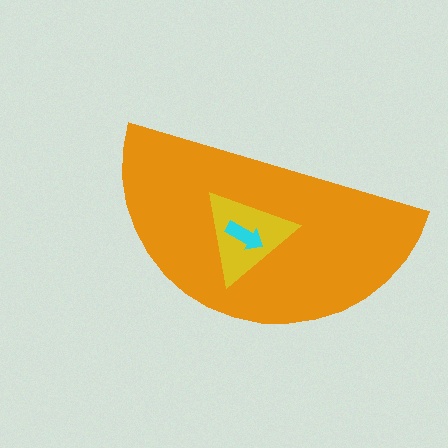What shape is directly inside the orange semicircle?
The yellow triangle.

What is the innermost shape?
The cyan arrow.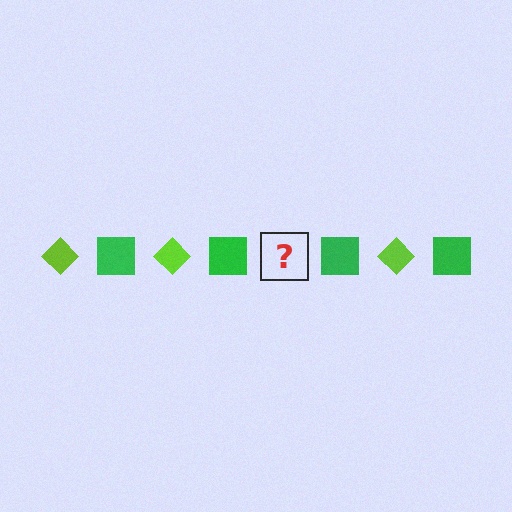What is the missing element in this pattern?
The missing element is a lime diamond.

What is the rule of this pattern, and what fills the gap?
The rule is that the pattern alternates between lime diamond and green square. The gap should be filled with a lime diamond.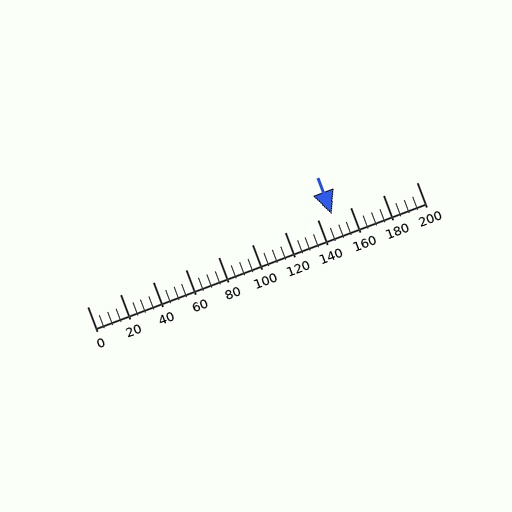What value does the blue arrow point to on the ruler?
The blue arrow points to approximately 148.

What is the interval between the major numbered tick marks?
The major tick marks are spaced 20 units apart.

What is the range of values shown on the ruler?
The ruler shows values from 0 to 200.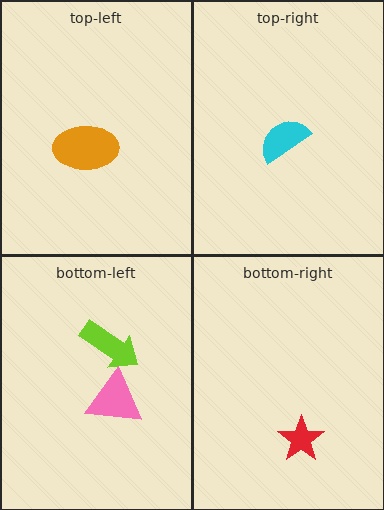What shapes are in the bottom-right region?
The red star.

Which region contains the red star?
The bottom-right region.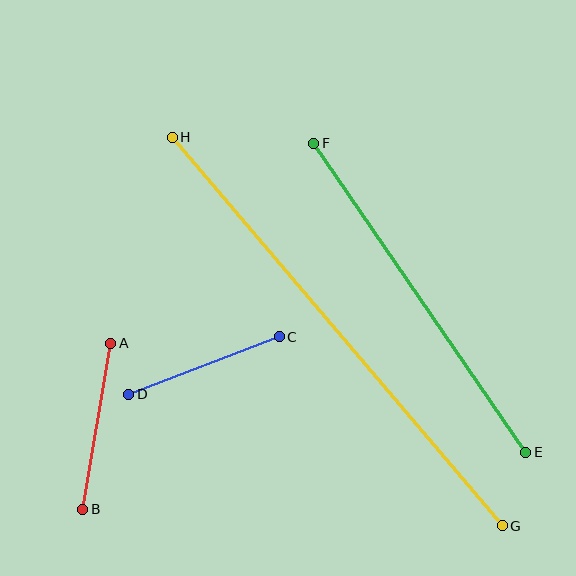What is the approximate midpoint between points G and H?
The midpoint is at approximately (337, 332) pixels.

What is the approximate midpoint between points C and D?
The midpoint is at approximately (204, 366) pixels.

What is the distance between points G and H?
The distance is approximately 510 pixels.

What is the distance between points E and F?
The distance is approximately 375 pixels.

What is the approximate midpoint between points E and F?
The midpoint is at approximately (420, 298) pixels.